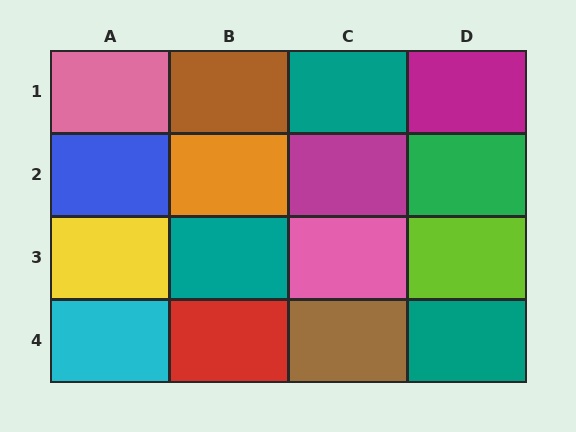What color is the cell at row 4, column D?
Teal.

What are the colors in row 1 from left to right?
Pink, brown, teal, magenta.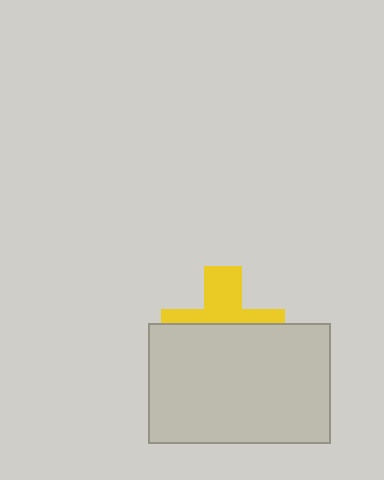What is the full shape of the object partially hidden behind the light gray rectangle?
The partially hidden object is a yellow cross.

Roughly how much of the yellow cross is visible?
A small part of it is visible (roughly 44%).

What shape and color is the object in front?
The object in front is a light gray rectangle.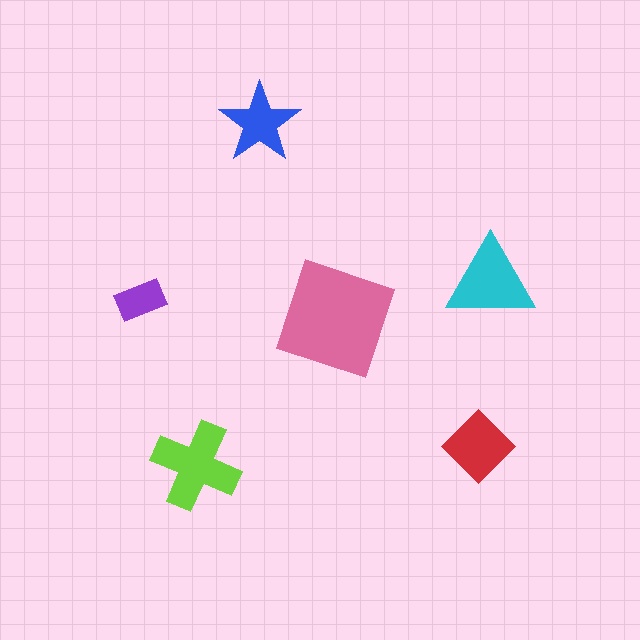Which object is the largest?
The pink square.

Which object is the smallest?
The purple rectangle.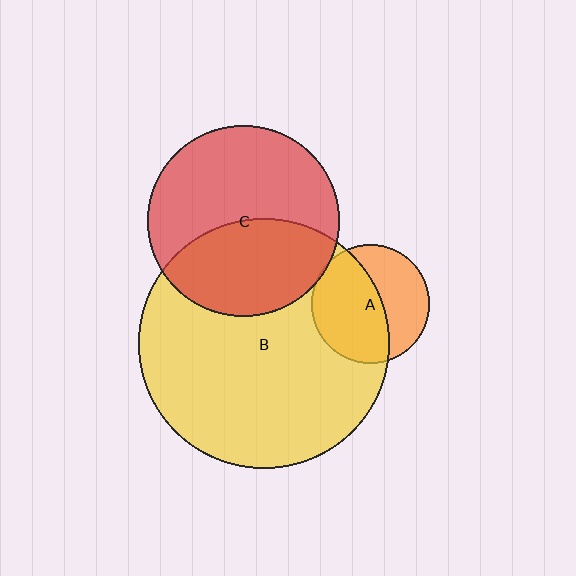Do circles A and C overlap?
Yes.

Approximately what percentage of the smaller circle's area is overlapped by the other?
Approximately 5%.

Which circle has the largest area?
Circle B (yellow).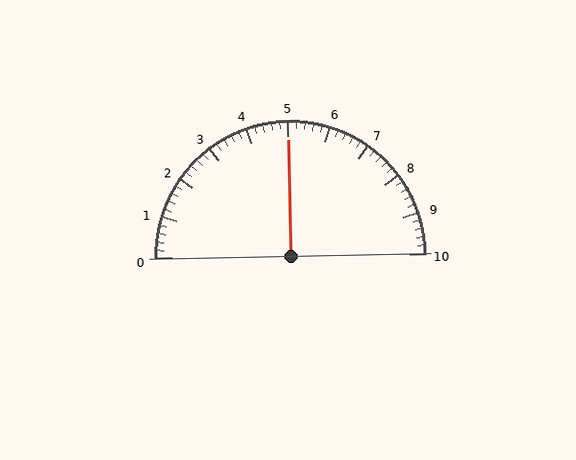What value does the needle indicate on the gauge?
The needle indicates approximately 5.0.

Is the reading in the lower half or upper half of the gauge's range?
The reading is in the upper half of the range (0 to 10).